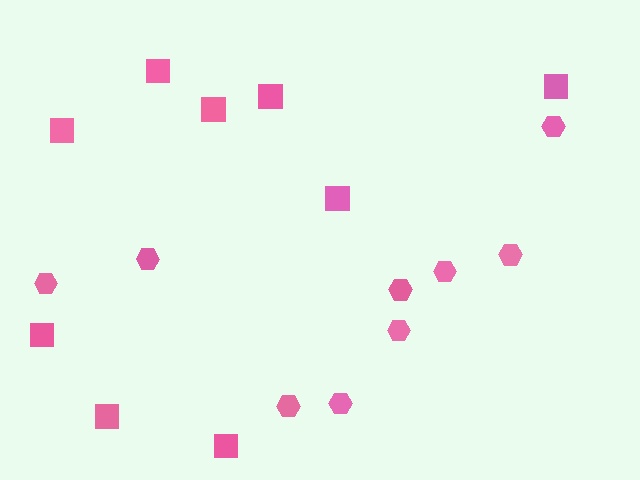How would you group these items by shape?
There are 2 groups: one group of squares (9) and one group of hexagons (9).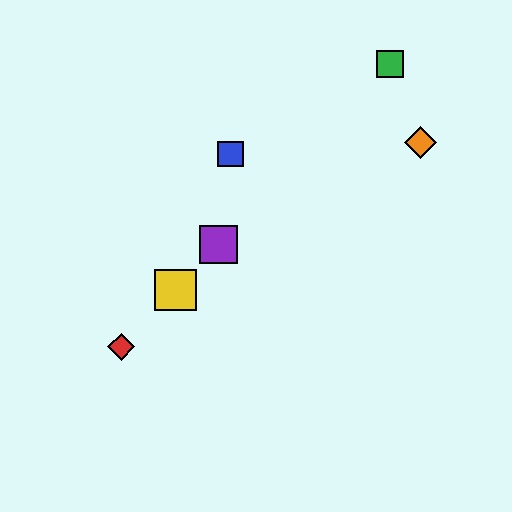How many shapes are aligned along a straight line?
4 shapes (the red diamond, the green square, the yellow square, the purple square) are aligned along a straight line.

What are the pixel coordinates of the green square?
The green square is at (390, 64).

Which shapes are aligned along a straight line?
The red diamond, the green square, the yellow square, the purple square are aligned along a straight line.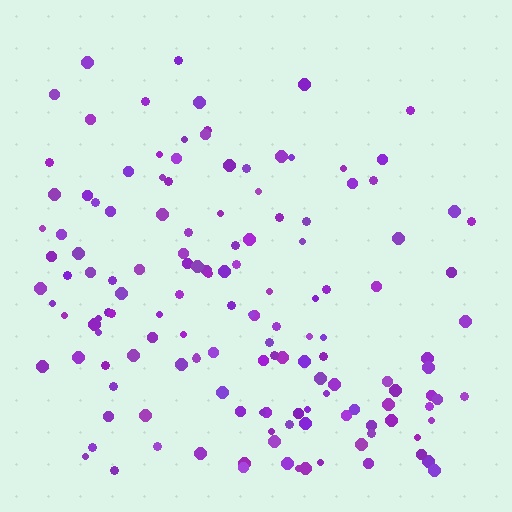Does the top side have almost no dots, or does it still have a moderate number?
Still a moderate number, just noticeably fewer than the bottom.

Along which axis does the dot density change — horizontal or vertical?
Vertical.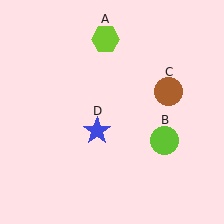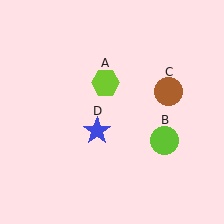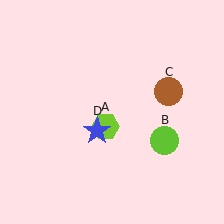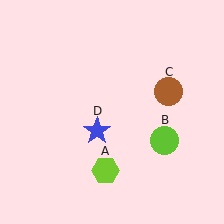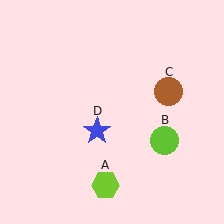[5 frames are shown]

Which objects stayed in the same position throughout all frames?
Lime circle (object B) and brown circle (object C) and blue star (object D) remained stationary.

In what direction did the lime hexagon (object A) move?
The lime hexagon (object A) moved down.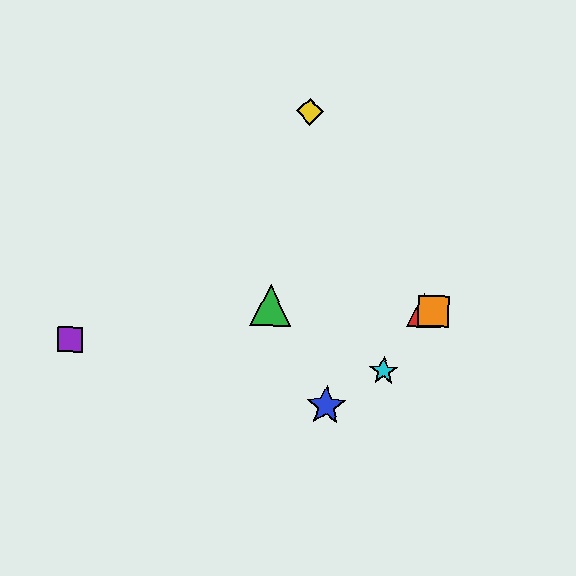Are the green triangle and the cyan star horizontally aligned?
No, the green triangle is at y≈305 and the cyan star is at y≈371.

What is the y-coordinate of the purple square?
The purple square is at y≈339.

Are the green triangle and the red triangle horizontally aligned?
Yes, both are at y≈305.